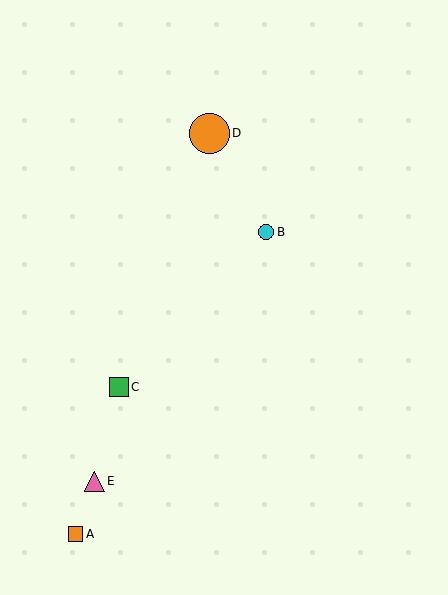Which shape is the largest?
The orange circle (labeled D) is the largest.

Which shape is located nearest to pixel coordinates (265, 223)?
The cyan circle (labeled B) at (266, 232) is nearest to that location.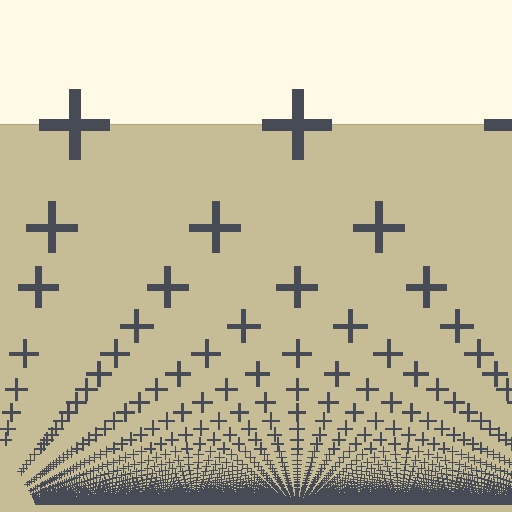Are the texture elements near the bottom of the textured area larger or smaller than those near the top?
Smaller. The gradient is inverted — elements near the bottom are smaller and denser.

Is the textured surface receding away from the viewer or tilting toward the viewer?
The surface appears to tilt toward the viewer. Texture elements get larger and sparser toward the top.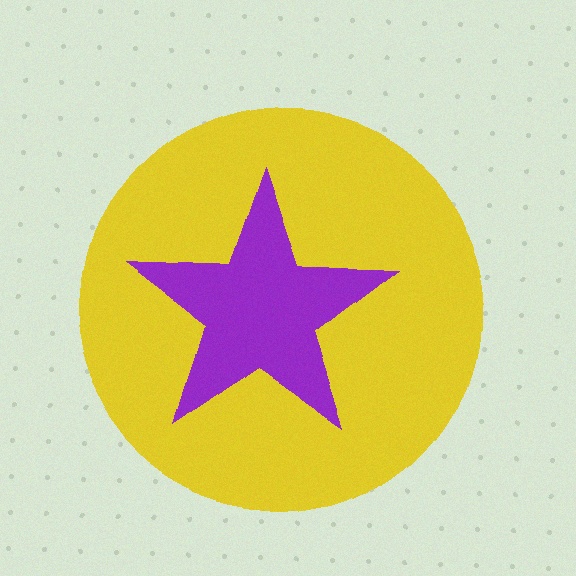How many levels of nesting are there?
2.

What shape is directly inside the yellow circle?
The purple star.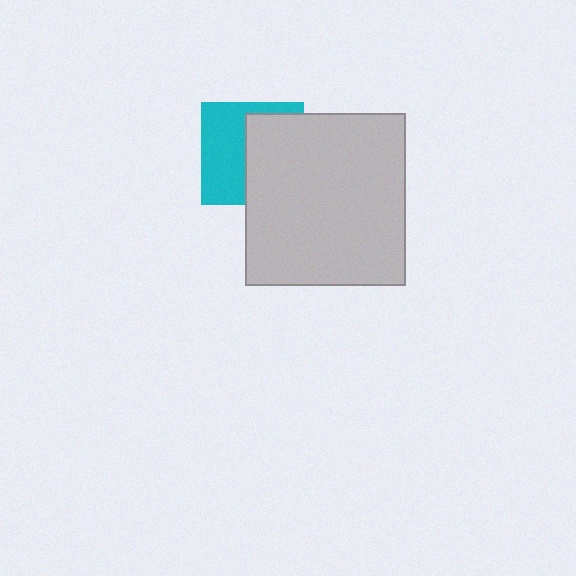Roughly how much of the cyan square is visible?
About half of it is visible (roughly 50%).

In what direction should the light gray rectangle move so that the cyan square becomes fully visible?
The light gray rectangle should move right. That is the shortest direction to clear the overlap and leave the cyan square fully visible.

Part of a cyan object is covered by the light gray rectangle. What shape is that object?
It is a square.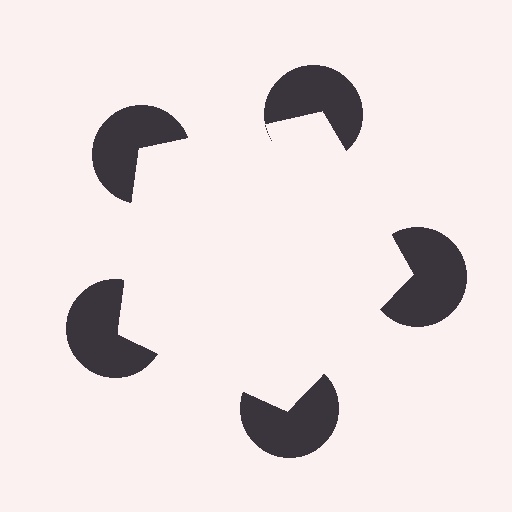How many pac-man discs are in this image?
There are 5 — one at each vertex of the illusory pentagon.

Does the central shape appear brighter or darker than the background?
It typically appears slightly brighter than the background, even though no actual brightness change is drawn.